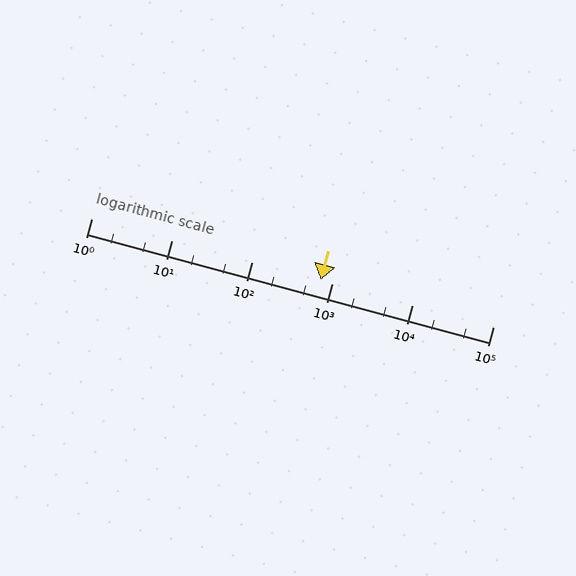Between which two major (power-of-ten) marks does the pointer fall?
The pointer is between 100 and 1000.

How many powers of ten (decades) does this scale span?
The scale spans 5 decades, from 1 to 100000.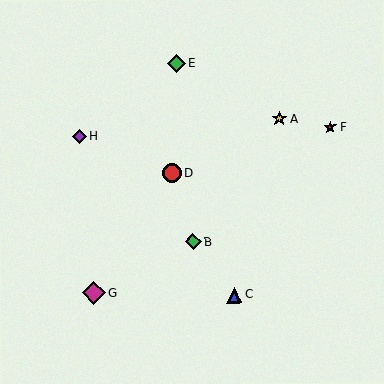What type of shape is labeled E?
Shape E is a green diamond.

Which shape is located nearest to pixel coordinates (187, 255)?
The green diamond (labeled B) at (193, 242) is nearest to that location.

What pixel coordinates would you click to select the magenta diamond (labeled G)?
Click at (94, 293) to select the magenta diamond G.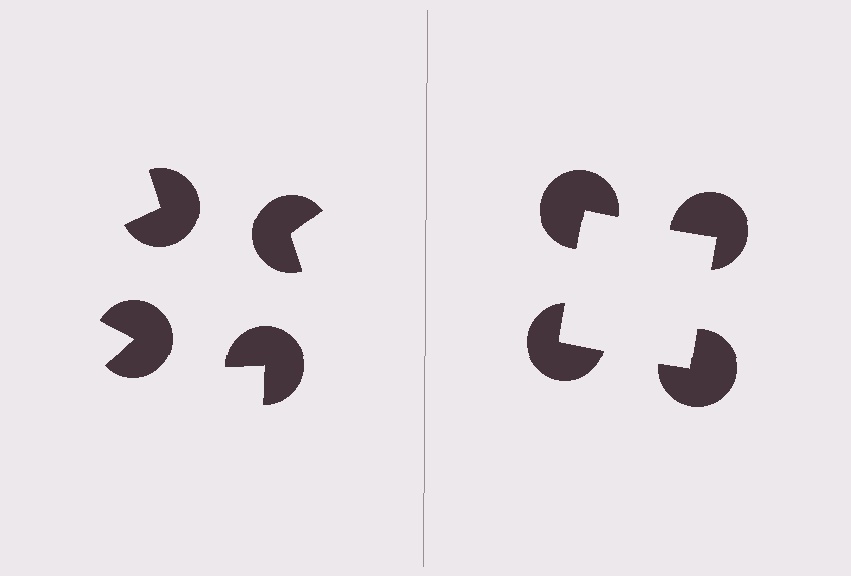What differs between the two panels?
The pac-man discs are positioned identically on both sides; only the wedge orientations differ. On the right they align to a square; on the left they are misaligned.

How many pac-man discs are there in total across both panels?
8 — 4 on each side.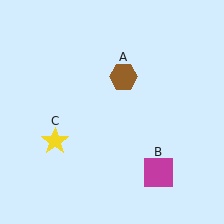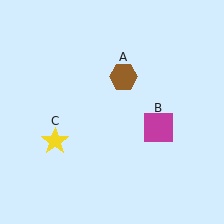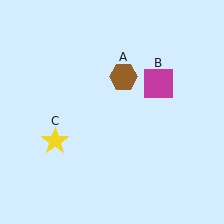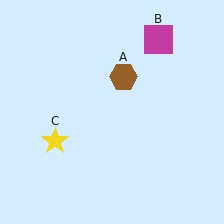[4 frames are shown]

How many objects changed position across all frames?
1 object changed position: magenta square (object B).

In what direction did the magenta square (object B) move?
The magenta square (object B) moved up.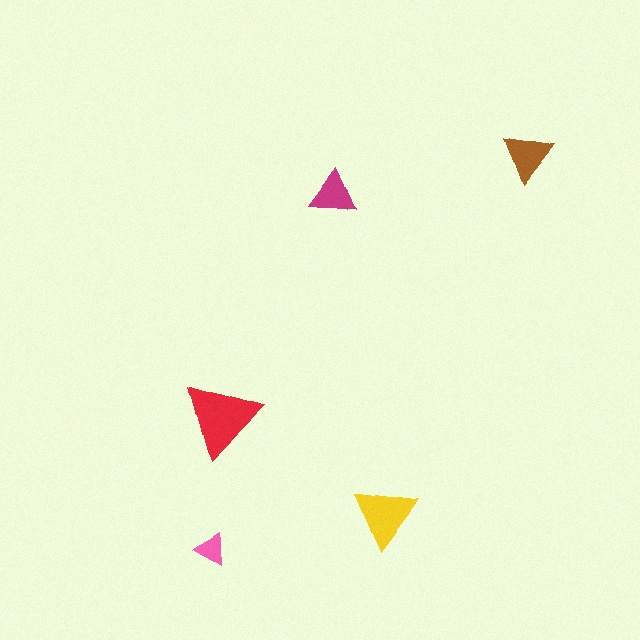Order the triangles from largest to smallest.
the red one, the yellow one, the brown one, the magenta one, the pink one.